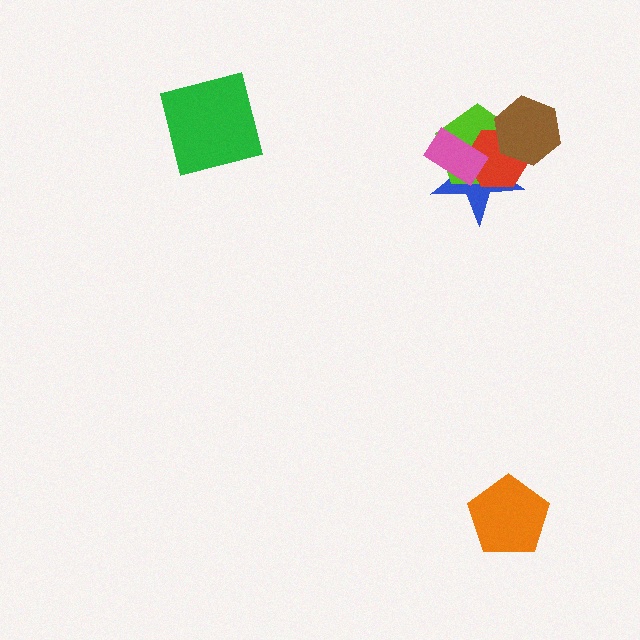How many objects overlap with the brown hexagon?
3 objects overlap with the brown hexagon.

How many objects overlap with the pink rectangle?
3 objects overlap with the pink rectangle.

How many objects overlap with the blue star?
4 objects overlap with the blue star.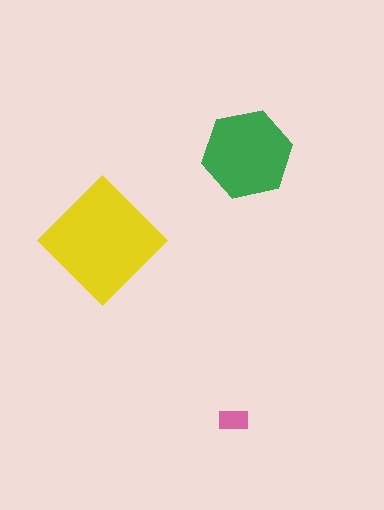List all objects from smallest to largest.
The pink rectangle, the green hexagon, the yellow diamond.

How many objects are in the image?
There are 3 objects in the image.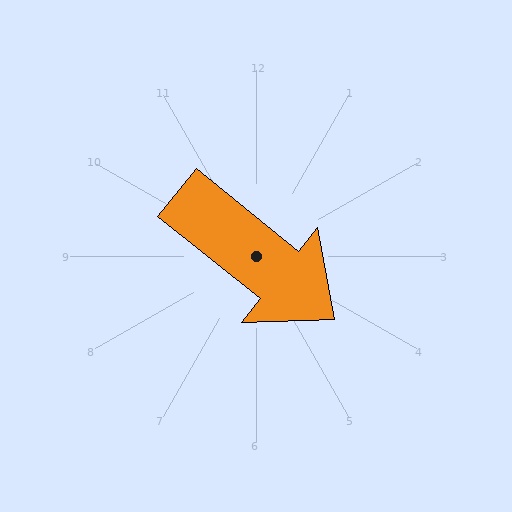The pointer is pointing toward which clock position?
Roughly 4 o'clock.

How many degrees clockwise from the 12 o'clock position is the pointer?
Approximately 129 degrees.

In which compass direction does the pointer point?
Southeast.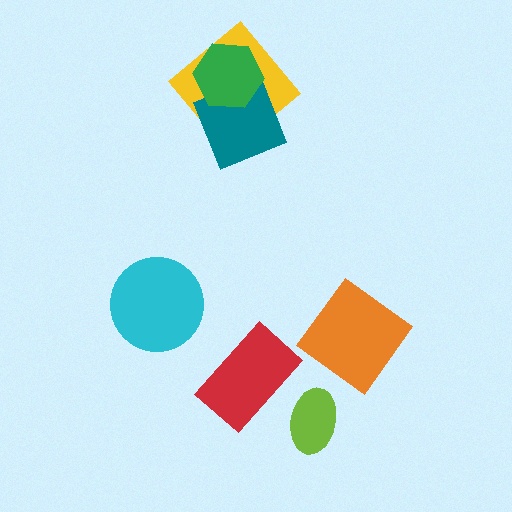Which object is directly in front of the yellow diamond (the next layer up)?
The teal square is directly in front of the yellow diamond.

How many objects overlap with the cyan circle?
0 objects overlap with the cyan circle.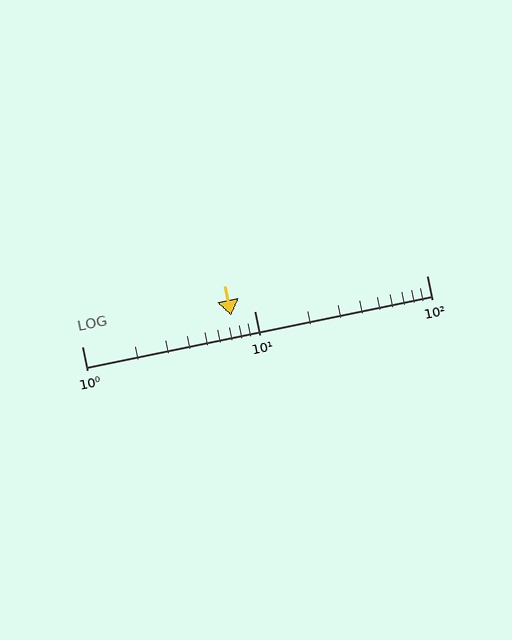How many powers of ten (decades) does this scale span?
The scale spans 2 decades, from 1 to 100.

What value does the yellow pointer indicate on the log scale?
The pointer indicates approximately 7.4.